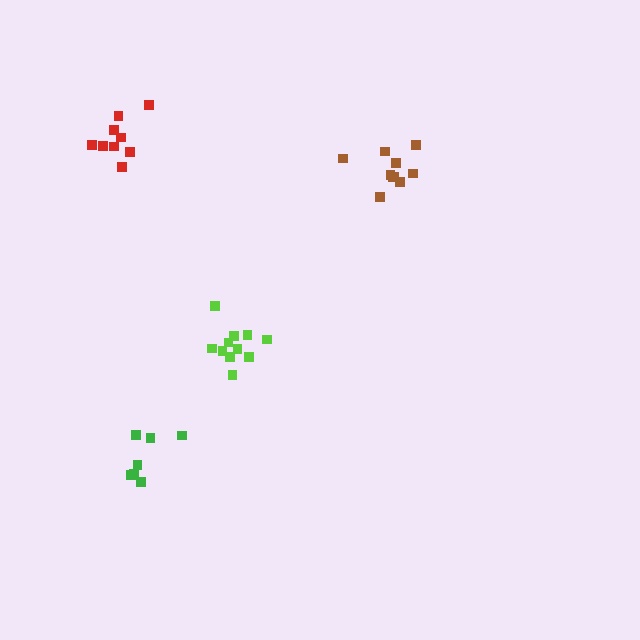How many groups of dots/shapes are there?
There are 4 groups.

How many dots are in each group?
Group 1: 10 dots, Group 2: 7 dots, Group 3: 11 dots, Group 4: 9 dots (37 total).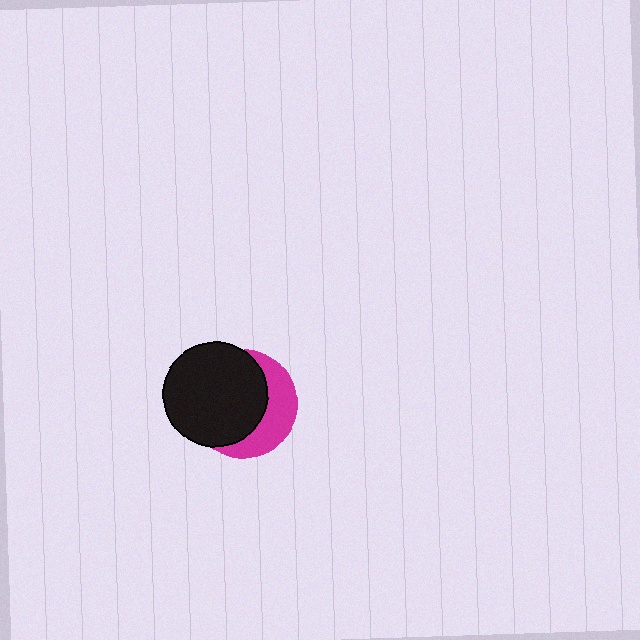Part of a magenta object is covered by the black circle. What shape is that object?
It is a circle.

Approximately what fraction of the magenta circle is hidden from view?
Roughly 63% of the magenta circle is hidden behind the black circle.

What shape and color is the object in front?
The object in front is a black circle.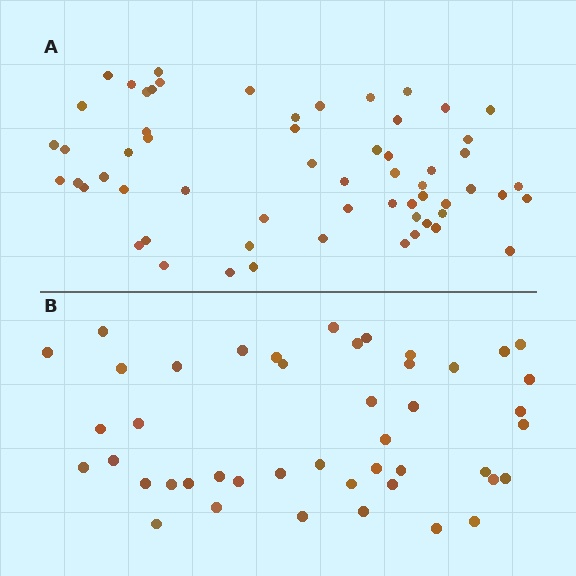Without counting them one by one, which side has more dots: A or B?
Region A (the top region) has more dots.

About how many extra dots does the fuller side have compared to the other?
Region A has approximately 15 more dots than region B.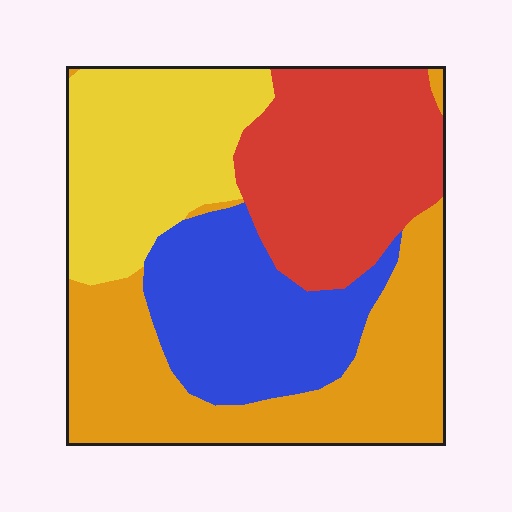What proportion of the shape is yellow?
Yellow covers 23% of the shape.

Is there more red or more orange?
Orange.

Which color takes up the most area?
Orange, at roughly 30%.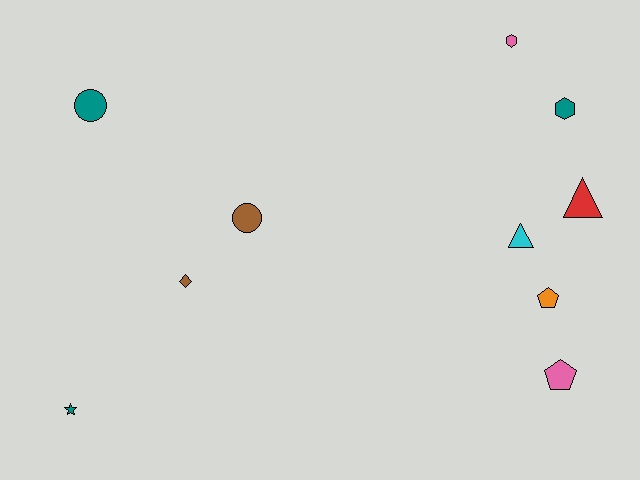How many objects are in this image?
There are 10 objects.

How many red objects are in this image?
There is 1 red object.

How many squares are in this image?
There are no squares.